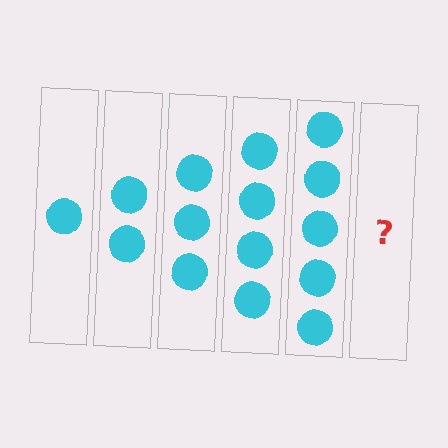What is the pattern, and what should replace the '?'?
The pattern is that each step adds one more circle. The '?' should be 6 circles.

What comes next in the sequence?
The next element should be 6 circles.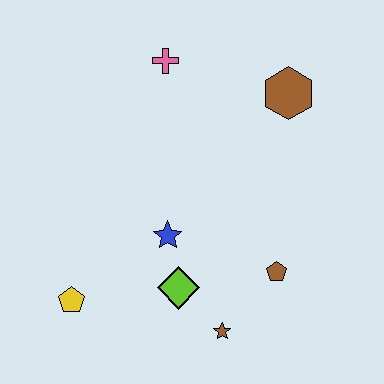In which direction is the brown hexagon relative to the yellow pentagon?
The brown hexagon is to the right of the yellow pentagon.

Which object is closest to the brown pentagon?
The brown star is closest to the brown pentagon.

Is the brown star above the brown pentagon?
No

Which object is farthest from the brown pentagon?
The pink cross is farthest from the brown pentagon.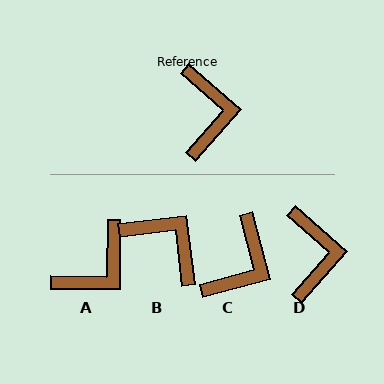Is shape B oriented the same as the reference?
No, it is off by about 48 degrees.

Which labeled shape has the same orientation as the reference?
D.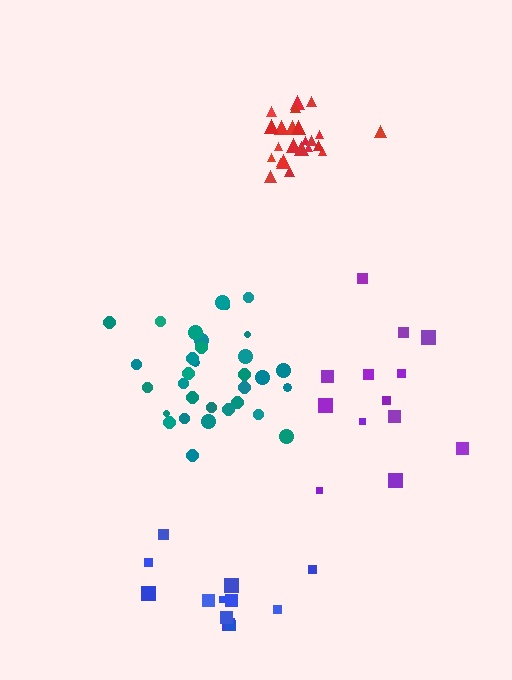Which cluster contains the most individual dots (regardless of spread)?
Teal (33).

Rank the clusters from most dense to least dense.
red, teal, purple, blue.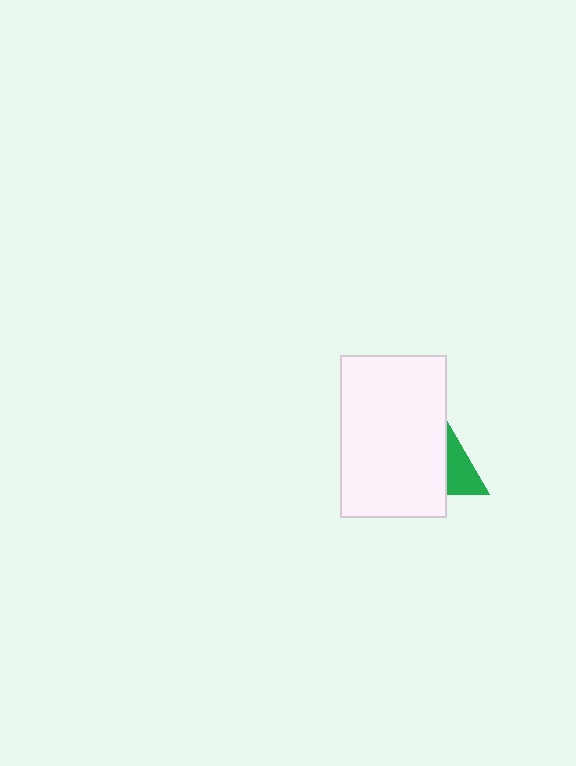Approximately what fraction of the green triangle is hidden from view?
Roughly 60% of the green triangle is hidden behind the white rectangle.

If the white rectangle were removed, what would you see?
You would see the complete green triangle.